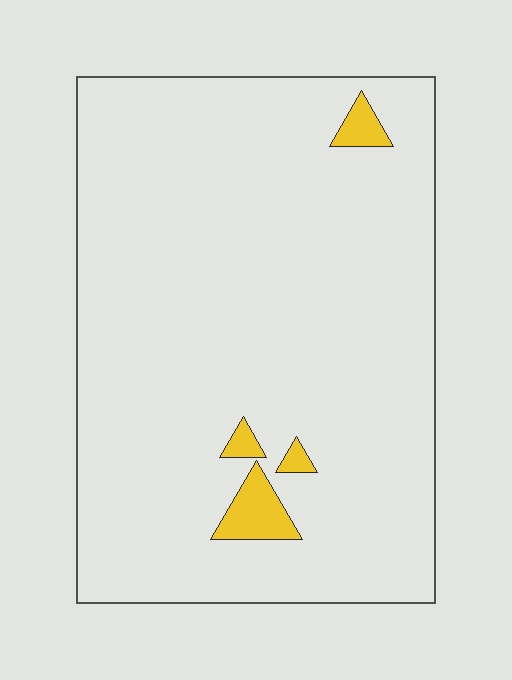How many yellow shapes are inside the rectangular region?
4.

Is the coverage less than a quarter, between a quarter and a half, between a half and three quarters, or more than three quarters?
Less than a quarter.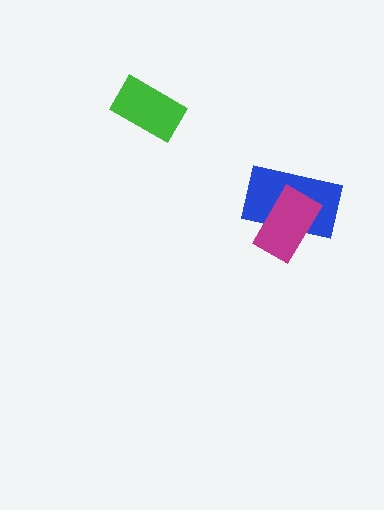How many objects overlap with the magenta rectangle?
1 object overlaps with the magenta rectangle.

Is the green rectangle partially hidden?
No, no other shape covers it.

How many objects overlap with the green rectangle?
0 objects overlap with the green rectangle.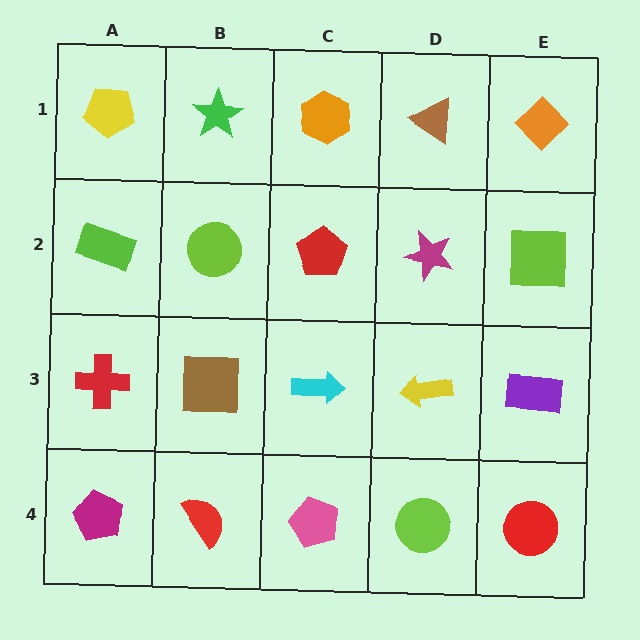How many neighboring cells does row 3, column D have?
4.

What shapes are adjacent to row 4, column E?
A purple rectangle (row 3, column E), a lime circle (row 4, column D).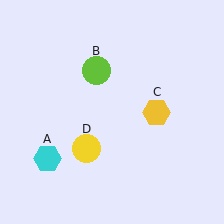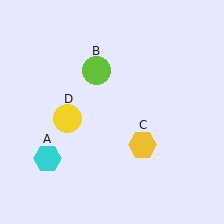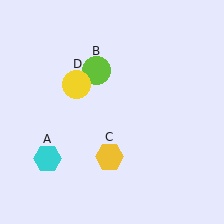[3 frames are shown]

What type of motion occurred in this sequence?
The yellow hexagon (object C), yellow circle (object D) rotated clockwise around the center of the scene.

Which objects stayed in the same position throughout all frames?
Cyan hexagon (object A) and lime circle (object B) remained stationary.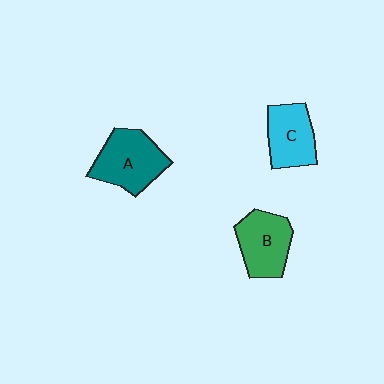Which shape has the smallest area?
Shape C (cyan).